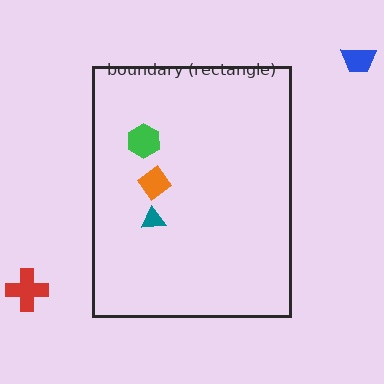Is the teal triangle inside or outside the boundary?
Inside.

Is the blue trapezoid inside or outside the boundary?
Outside.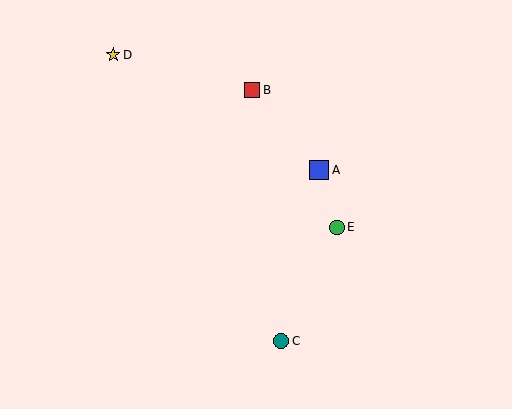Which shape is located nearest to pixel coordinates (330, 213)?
The green circle (labeled E) at (337, 227) is nearest to that location.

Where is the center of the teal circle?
The center of the teal circle is at (281, 341).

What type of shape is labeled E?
Shape E is a green circle.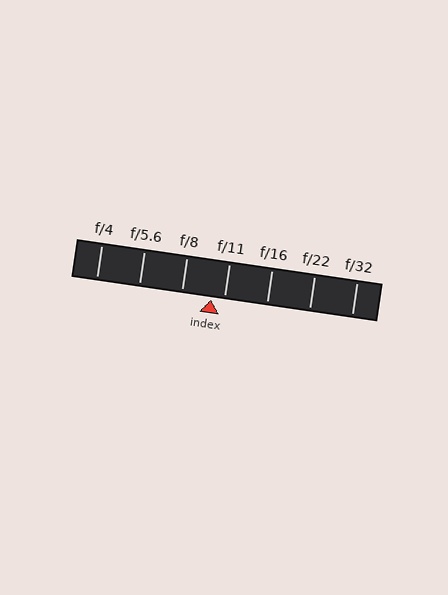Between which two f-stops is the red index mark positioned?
The index mark is between f/8 and f/11.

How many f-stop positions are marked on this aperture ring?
There are 7 f-stop positions marked.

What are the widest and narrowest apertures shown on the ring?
The widest aperture shown is f/4 and the narrowest is f/32.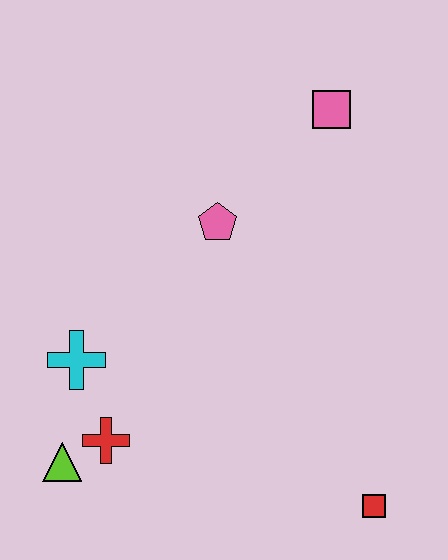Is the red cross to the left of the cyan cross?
No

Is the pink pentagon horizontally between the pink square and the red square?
No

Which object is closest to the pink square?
The pink pentagon is closest to the pink square.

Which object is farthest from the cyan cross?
The pink square is farthest from the cyan cross.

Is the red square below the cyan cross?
Yes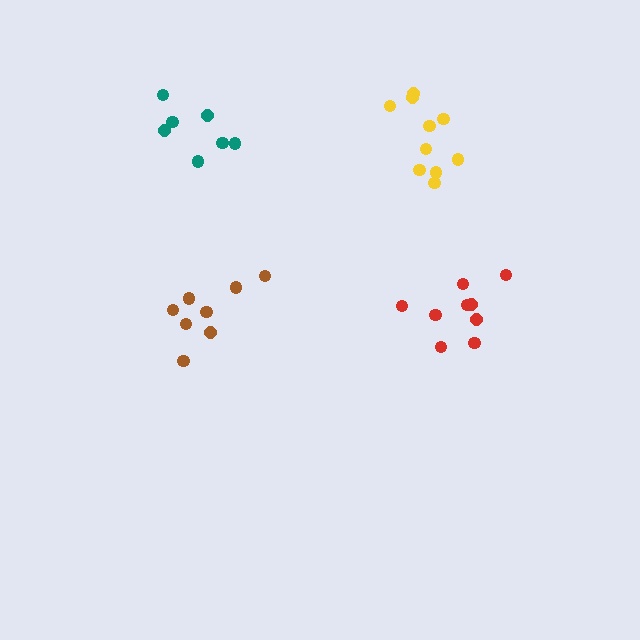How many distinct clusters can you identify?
There are 4 distinct clusters.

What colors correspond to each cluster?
The clusters are colored: yellow, red, brown, teal.